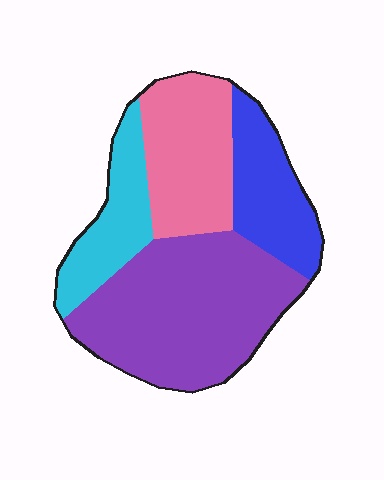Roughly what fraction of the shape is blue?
Blue takes up less than a quarter of the shape.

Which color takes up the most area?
Purple, at roughly 45%.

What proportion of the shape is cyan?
Cyan takes up about one sixth (1/6) of the shape.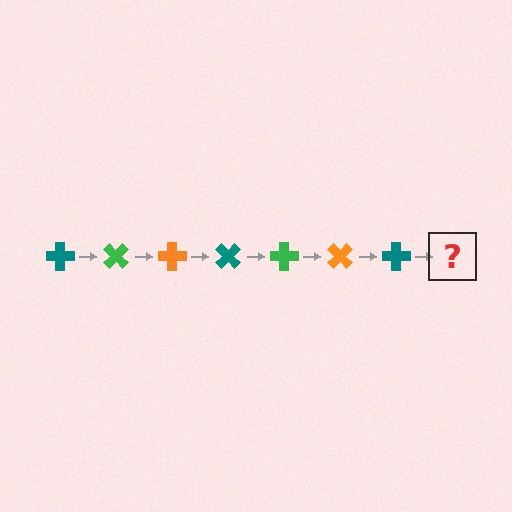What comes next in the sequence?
The next element should be a green cross, rotated 315 degrees from the start.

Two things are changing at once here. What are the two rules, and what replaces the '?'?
The two rules are that it rotates 45 degrees each step and the color cycles through teal, green, and orange. The '?' should be a green cross, rotated 315 degrees from the start.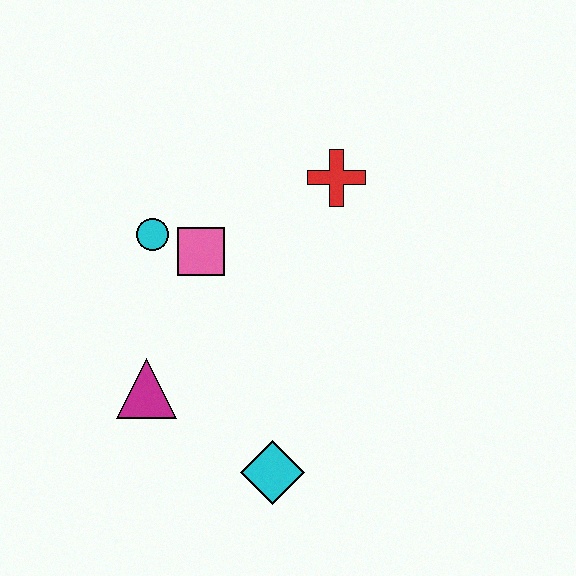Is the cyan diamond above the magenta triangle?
No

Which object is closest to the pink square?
The cyan circle is closest to the pink square.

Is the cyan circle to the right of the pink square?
No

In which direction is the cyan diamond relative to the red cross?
The cyan diamond is below the red cross.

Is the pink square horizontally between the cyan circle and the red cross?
Yes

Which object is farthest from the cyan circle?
The cyan diamond is farthest from the cyan circle.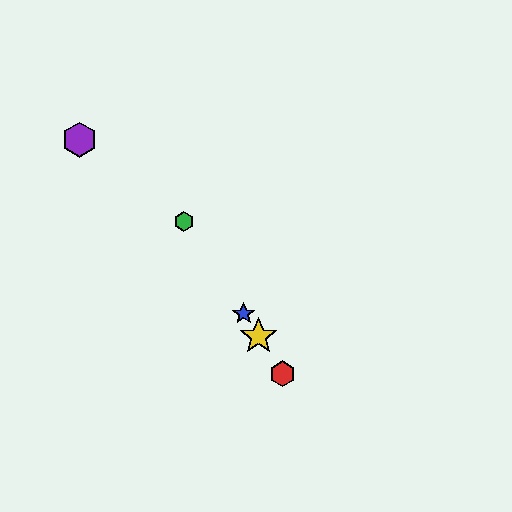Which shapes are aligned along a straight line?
The red hexagon, the blue star, the green hexagon, the yellow star are aligned along a straight line.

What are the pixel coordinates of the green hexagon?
The green hexagon is at (184, 221).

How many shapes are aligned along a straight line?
4 shapes (the red hexagon, the blue star, the green hexagon, the yellow star) are aligned along a straight line.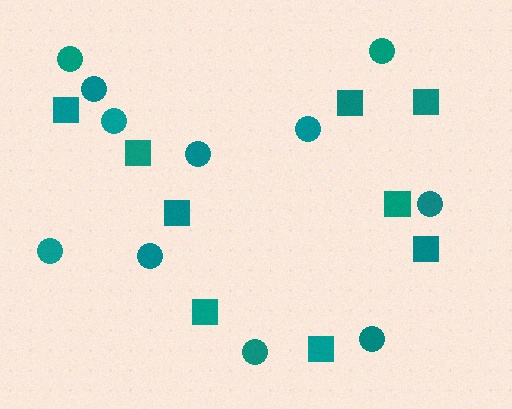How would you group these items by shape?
There are 2 groups: one group of circles (11) and one group of squares (9).